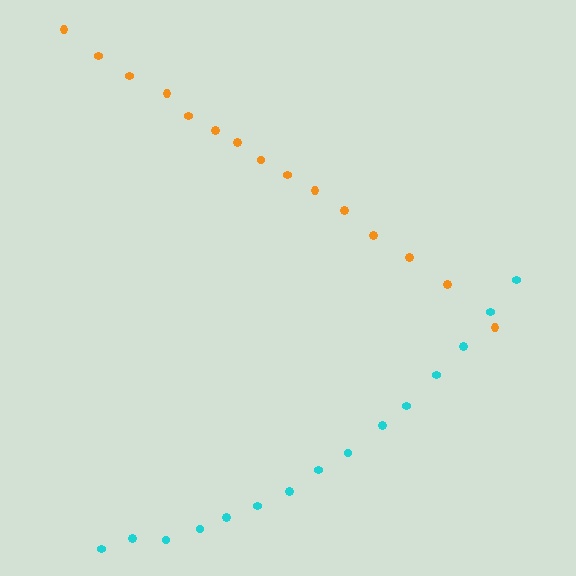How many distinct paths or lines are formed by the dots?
There are 2 distinct paths.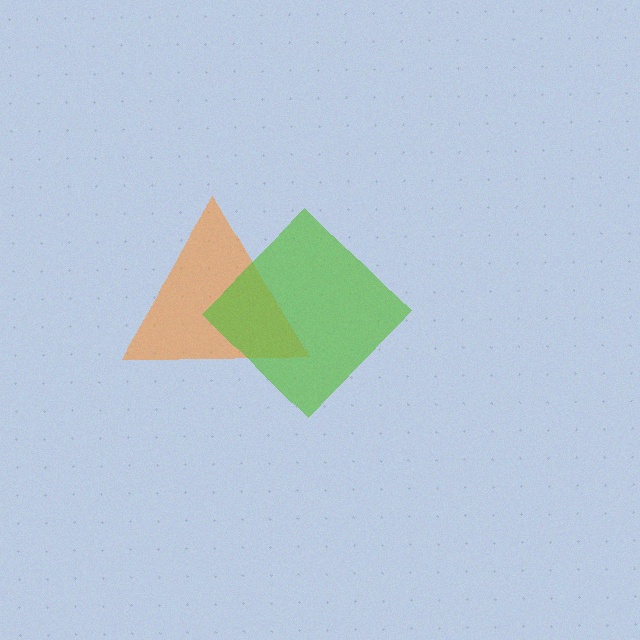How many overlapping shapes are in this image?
There are 2 overlapping shapes in the image.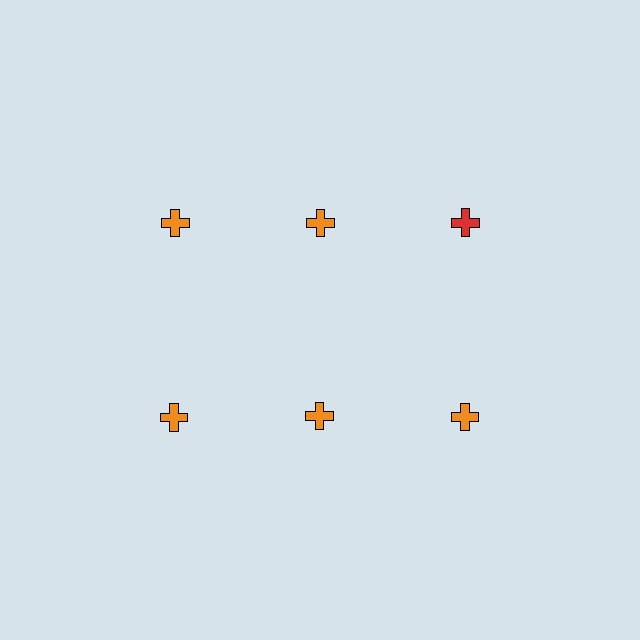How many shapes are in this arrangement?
There are 6 shapes arranged in a grid pattern.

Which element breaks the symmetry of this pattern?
The red cross in the top row, center column breaks the symmetry. All other shapes are orange crosses.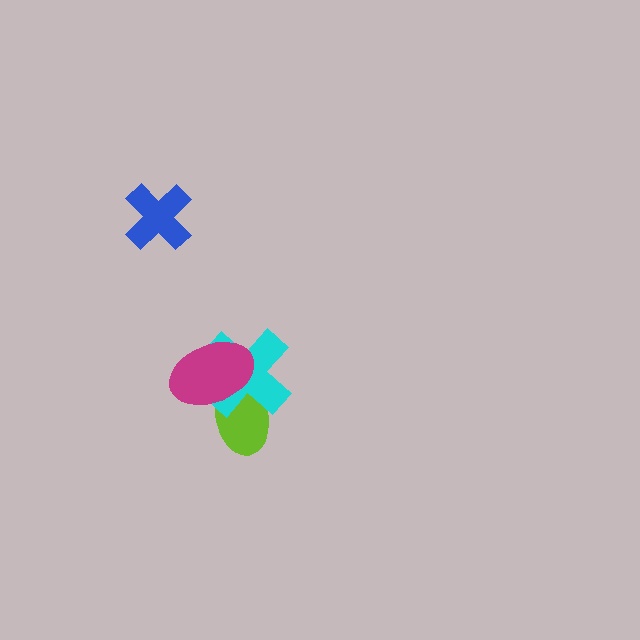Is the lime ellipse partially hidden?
Yes, it is partially covered by another shape.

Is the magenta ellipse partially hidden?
No, no other shape covers it.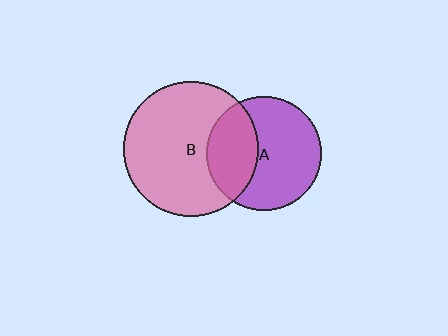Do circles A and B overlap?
Yes.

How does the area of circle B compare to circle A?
Approximately 1.4 times.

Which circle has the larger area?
Circle B (pink).